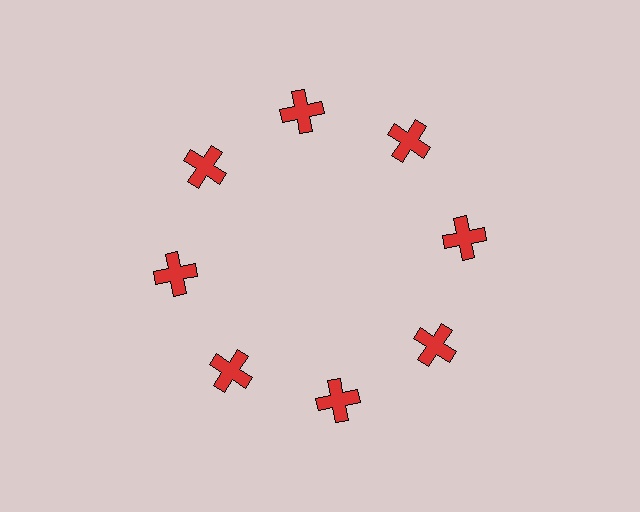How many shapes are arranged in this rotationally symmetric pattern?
There are 8 shapes, arranged in 8 groups of 1.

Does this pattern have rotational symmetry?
Yes, this pattern has 8-fold rotational symmetry. It looks the same after rotating 45 degrees around the center.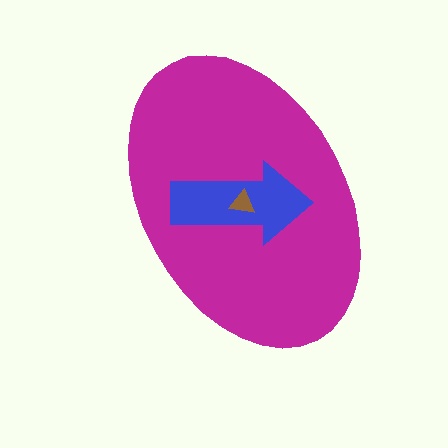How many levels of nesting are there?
3.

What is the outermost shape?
The magenta ellipse.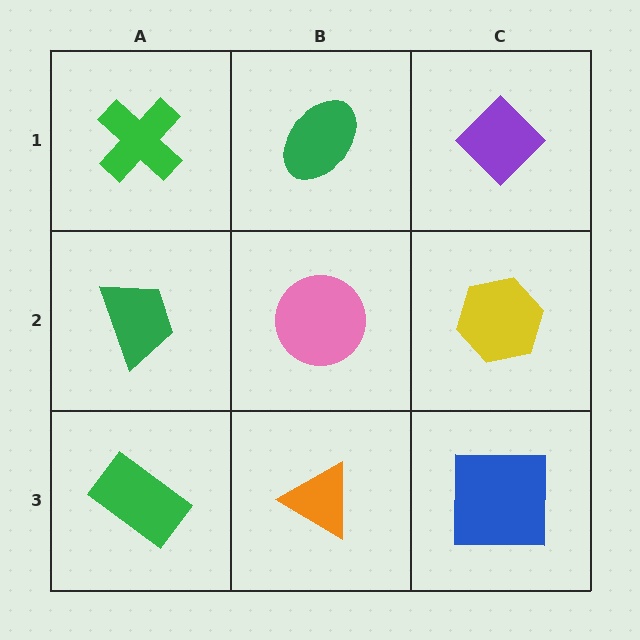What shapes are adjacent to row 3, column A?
A green trapezoid (row 2, column A), an orange triangle (row 3, column B).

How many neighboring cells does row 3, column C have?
2.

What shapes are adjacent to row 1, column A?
A green trapezoid (row 2, column A), a green ellipse (row 1, column B).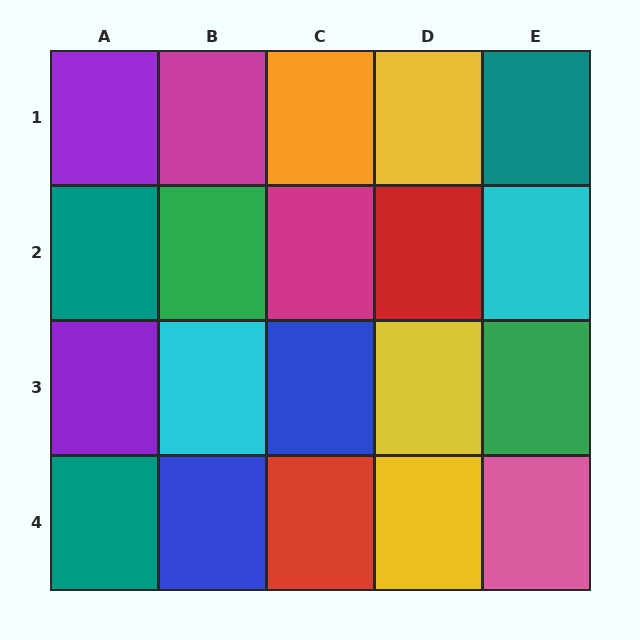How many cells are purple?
2 cells are purple.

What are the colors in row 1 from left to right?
Purple, magenta, orange, yellow, teal.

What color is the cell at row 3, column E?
Green.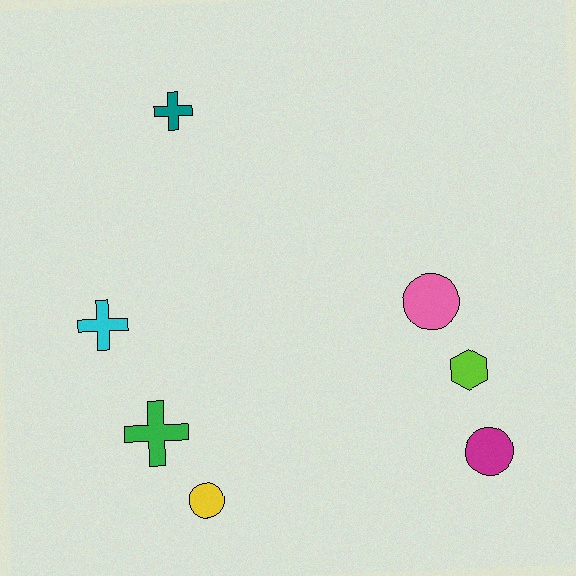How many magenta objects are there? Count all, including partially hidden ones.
There is 1 magenta object.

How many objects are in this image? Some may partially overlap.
There are 7 objects.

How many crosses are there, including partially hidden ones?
There are 3 crosses.